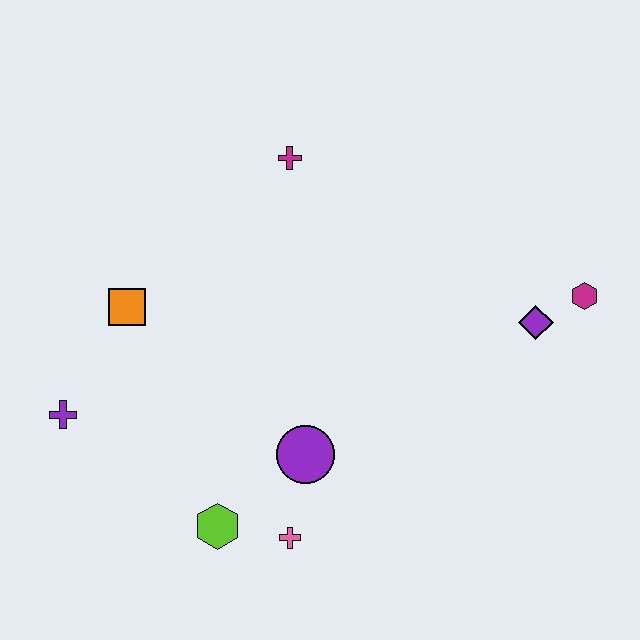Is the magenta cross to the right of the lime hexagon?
Yes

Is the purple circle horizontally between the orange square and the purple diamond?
Yes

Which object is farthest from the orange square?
The magenta hexagon is farthest from the orange square.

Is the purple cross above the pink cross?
Yes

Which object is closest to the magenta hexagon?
The purple diamond is closest to the magenta hexagon.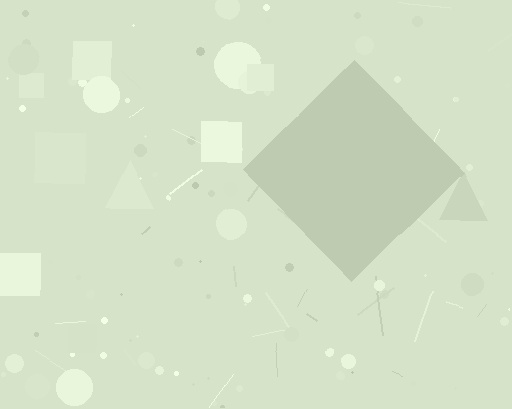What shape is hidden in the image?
A diamond is hidden in the image.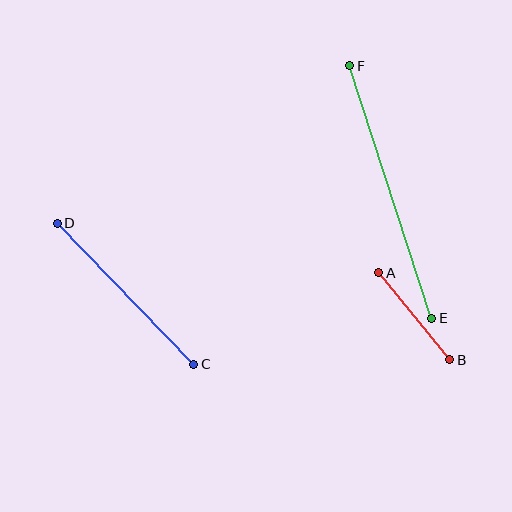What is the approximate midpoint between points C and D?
The midpoint is at approximately (125, 294) pixels.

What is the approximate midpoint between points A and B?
The midpoint is at approximately (414, 316) pixels.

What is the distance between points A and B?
The distance is approximately 113 pixels.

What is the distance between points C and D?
The distance is approximately 196 pixels.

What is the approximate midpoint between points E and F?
The midpoint is at approximately (391, 192) pixels.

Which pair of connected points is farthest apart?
Points E and F are farthest apart.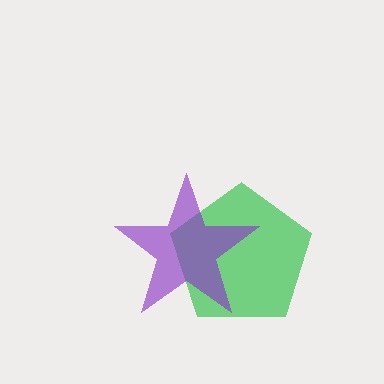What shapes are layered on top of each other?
The layered shapes are: a green pentagon, a purple star.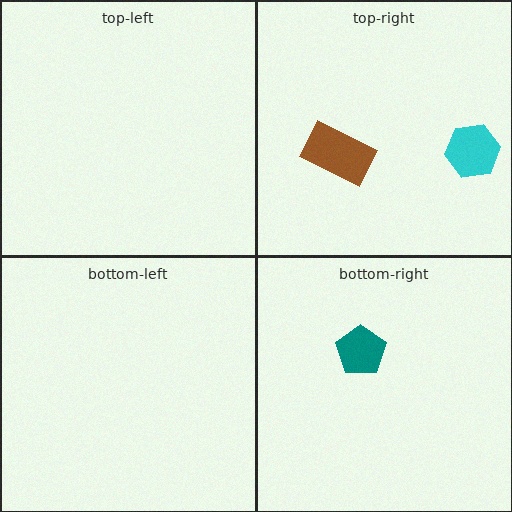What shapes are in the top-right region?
The cyan hexagon, the brown rectangle.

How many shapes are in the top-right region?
2.